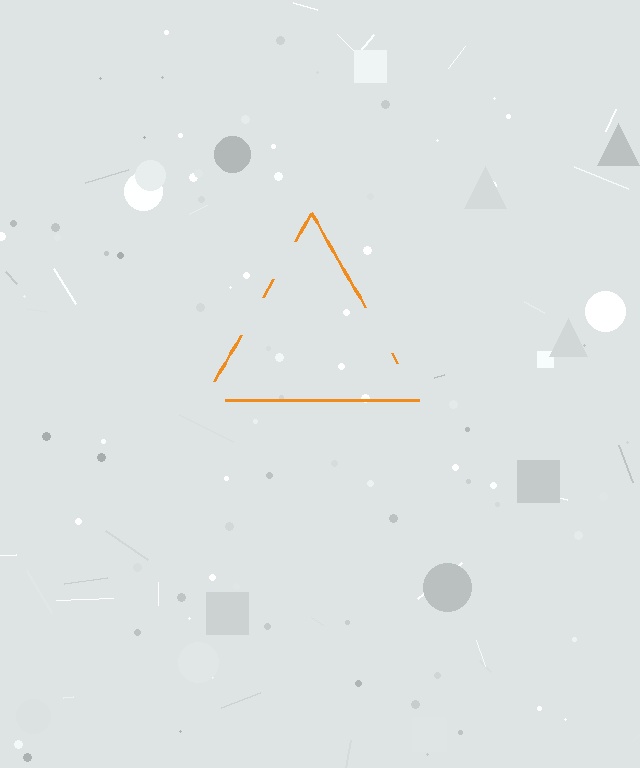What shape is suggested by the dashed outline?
The dashed outline suggests a triangle.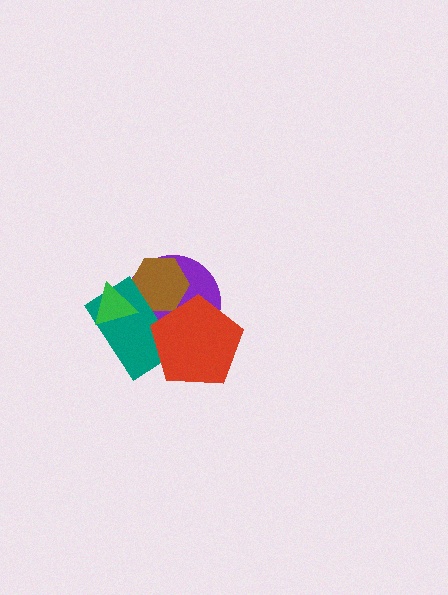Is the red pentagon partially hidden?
No, no other shape covers it.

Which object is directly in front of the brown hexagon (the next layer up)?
The teal rectangle is directly in front of the brown hexagon.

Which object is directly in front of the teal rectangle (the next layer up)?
The red pentagon is directly in front of the teal rectangle.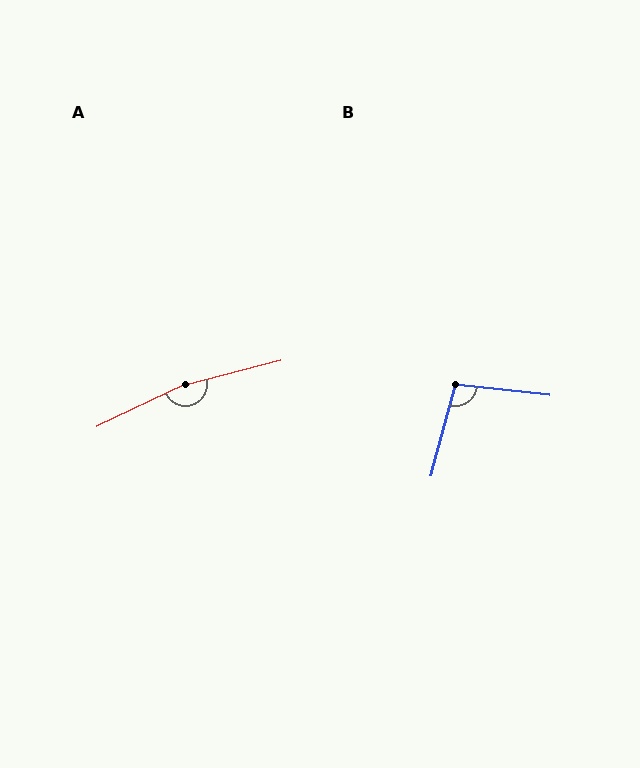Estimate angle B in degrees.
Approximately 98 degrees.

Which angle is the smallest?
B, at approximately 98 degrees.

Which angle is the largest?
A, at approximately 169 degrees.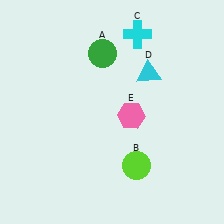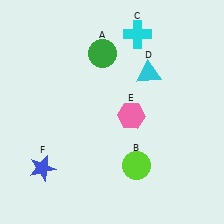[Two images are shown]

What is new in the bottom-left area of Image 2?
A blue star (F) was added in the bottom-left area of Image 2.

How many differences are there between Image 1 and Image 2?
There is 1 difference between the two images.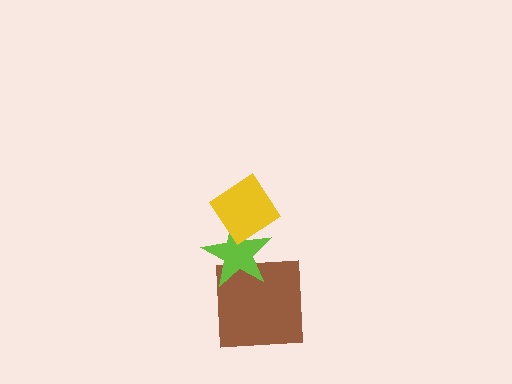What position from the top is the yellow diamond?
The yellow diamond is 1st from the top.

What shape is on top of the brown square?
The lime star is on top of the brown square.